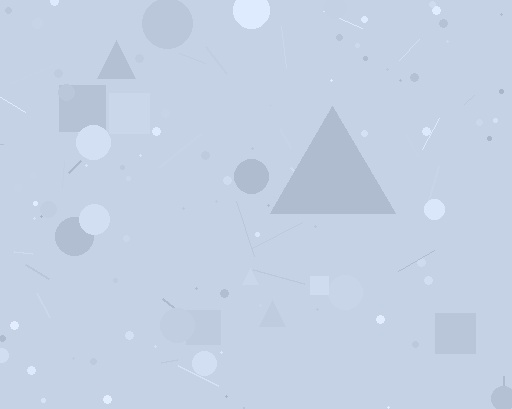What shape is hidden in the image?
A triangle is hidden in the image.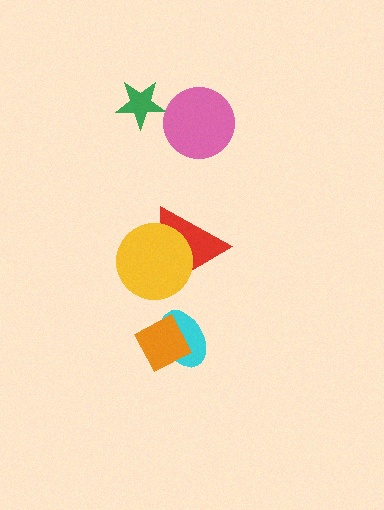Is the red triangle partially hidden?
Yes, it is partially covered by another shape.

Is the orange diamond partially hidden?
No, no other shape covers it.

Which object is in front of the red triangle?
The yellow circle is in front of the red triangle.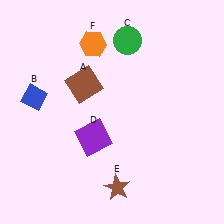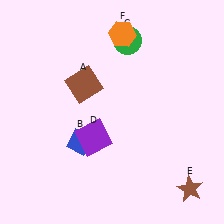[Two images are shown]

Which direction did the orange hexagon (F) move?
The orange hexagon (F) moved right.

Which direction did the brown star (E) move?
The brown star (E) moved right.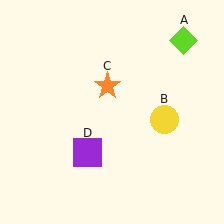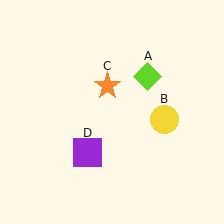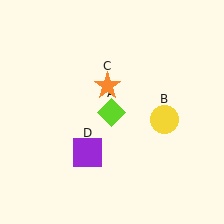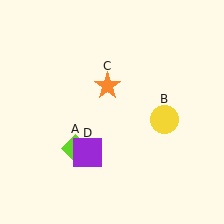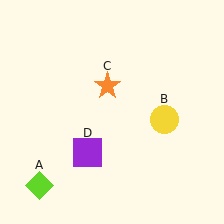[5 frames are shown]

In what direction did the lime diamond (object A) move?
The lime diamond (object A) moved down and to the left.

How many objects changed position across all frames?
1 object changed position: lime diamond (object A).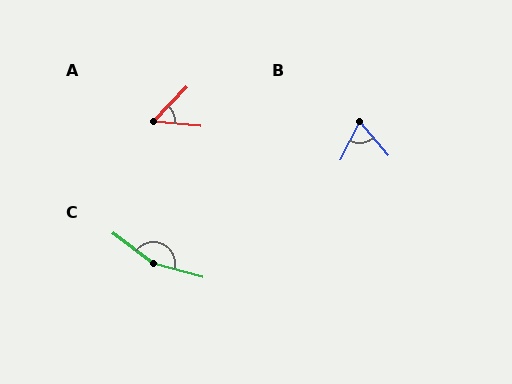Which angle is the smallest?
A, at approximately 51 degrees.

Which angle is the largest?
C, at approximately 158 degrees.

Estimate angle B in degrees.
Approximately 67 degrees.